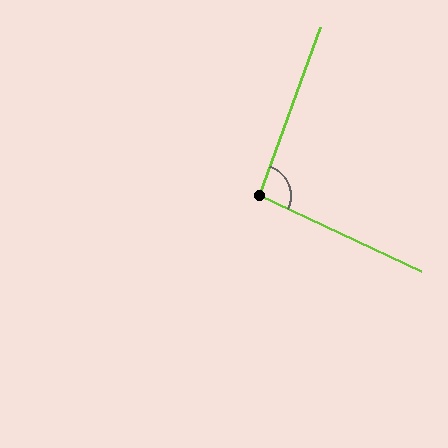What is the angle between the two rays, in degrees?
Approximately 95 degrees.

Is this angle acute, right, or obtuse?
It is obtuse.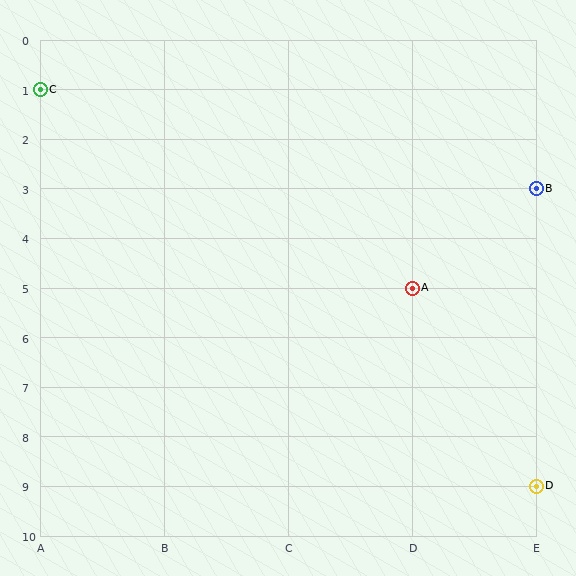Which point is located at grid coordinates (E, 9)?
Point D is at (E, 9).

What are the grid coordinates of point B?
Point B is at grid coordinates (E, 3).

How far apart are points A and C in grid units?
Points A and C are 3 columns and 4 rows apart (about 5.0 grid units diagonally).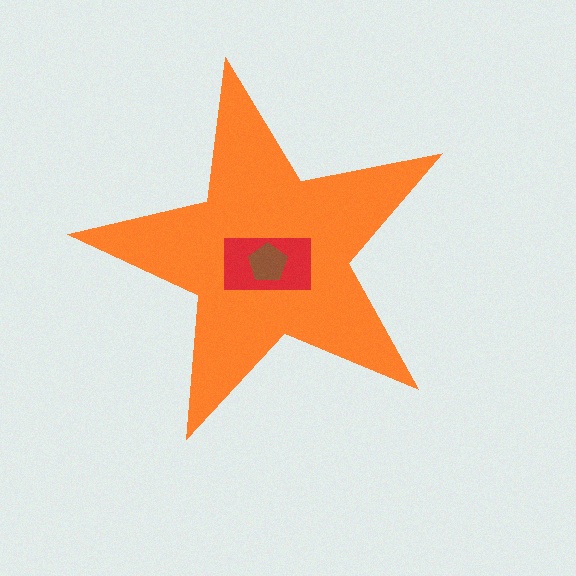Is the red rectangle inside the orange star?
Yes.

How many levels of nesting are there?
3.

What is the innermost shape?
The brown pentagon.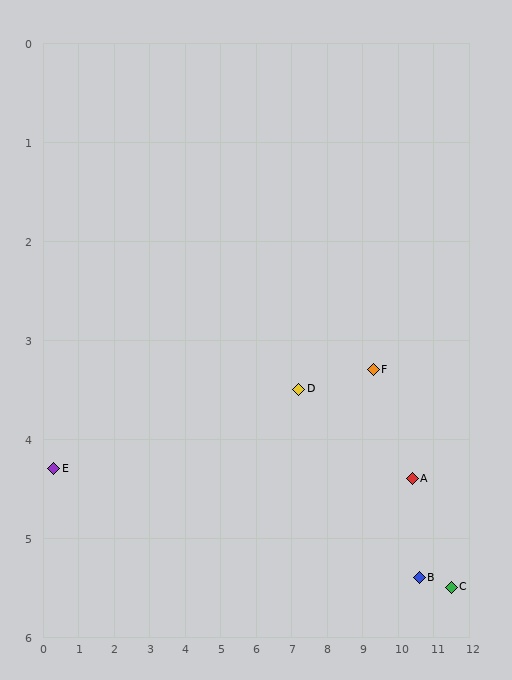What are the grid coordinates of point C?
Point C is at approximately (11.5, 5.5).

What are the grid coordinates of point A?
Point A is at approximately (10.4, 4.4).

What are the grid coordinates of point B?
Point B is at approximately (10.6, 5.4).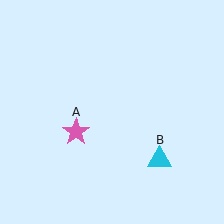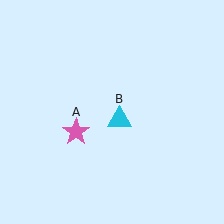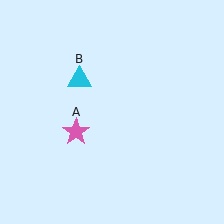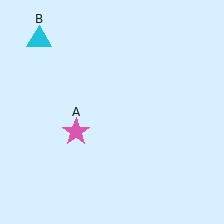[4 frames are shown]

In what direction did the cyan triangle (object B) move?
The cyan triangle (object B) moved up and to the left.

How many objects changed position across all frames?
1 object changed position: cyan triangle (object B).